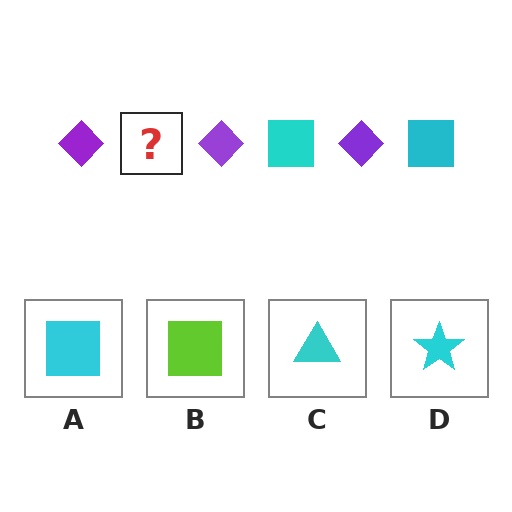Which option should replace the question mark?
Option A.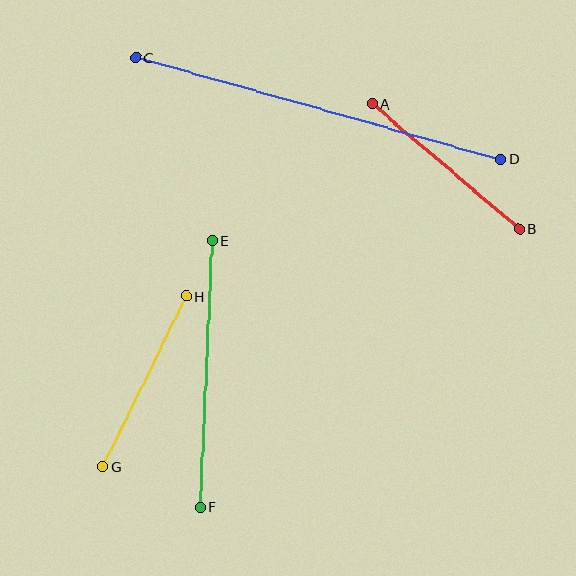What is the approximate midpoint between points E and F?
The midpoint is at approximately (206, 374) pixels.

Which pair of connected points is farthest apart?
Points C and D are farthest apart.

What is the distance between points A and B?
The distance is approximately 193 pixels.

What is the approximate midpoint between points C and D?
The midpoint is at approximately (318, 108) pixels.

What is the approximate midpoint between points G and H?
The midpoint is at approximately (145, 381) pixels.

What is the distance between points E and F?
The distance is approximately 267 pixels.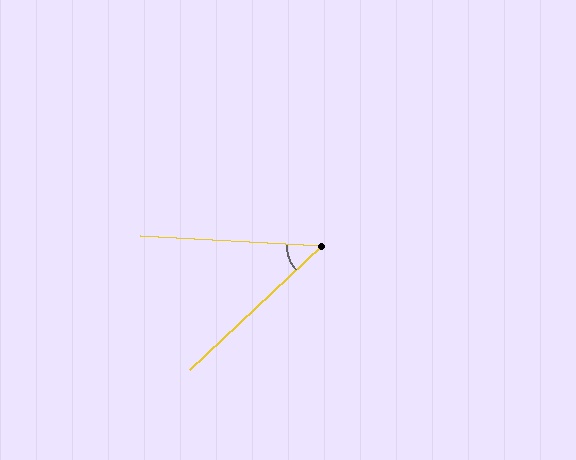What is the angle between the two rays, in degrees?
Approximately 46 degrees.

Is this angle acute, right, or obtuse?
It is acute.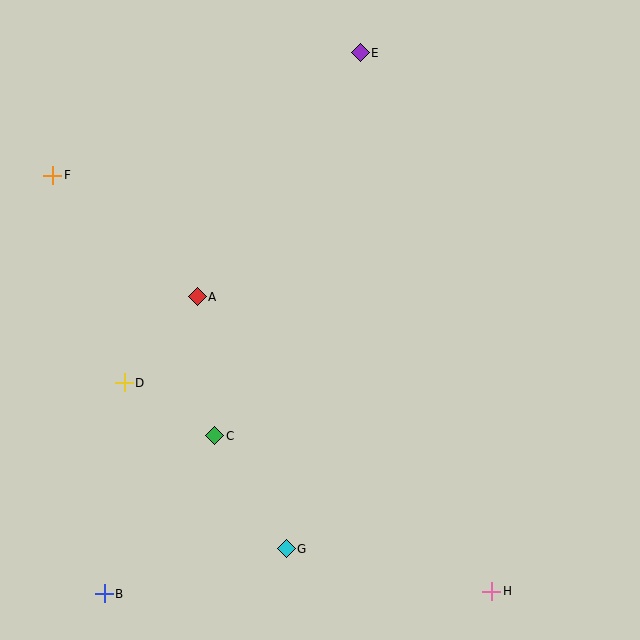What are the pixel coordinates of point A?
Point A is at (197, 297).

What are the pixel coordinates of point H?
Point H is at (492, 591).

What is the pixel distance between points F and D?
The distance between F and D is 219 pixels.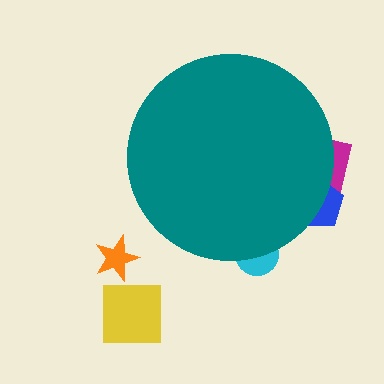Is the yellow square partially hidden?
No, the yellow square is fully visible.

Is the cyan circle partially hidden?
Yes, the cyan circle is partially hidden behind the teal circle.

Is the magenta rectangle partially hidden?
Yes, the magenta rectangle is partially hidden behind the teal circle.